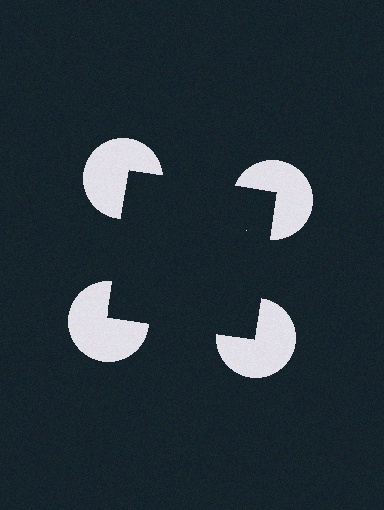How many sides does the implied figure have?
4 sides.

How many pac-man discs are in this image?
There are 4 — one at each vertex of the illusory square.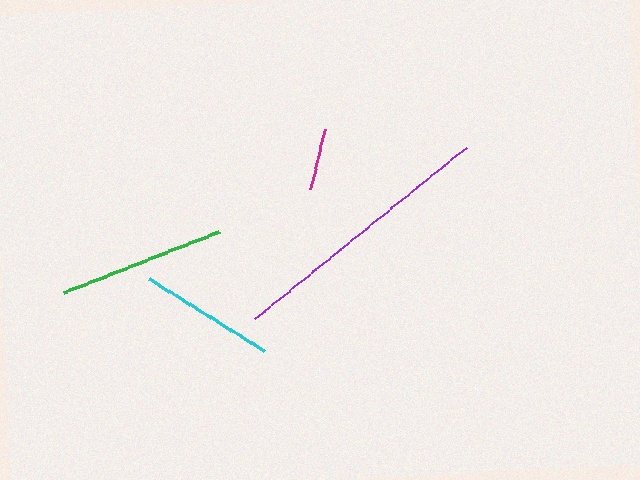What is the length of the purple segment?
The purple segment is approximately 272 pixels long.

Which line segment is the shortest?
The magenta line is the shortest at approximately 63 pixels.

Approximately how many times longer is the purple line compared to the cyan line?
The purple line is approximately 2.0 times the length of the cyan line.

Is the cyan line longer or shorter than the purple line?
The purple line is longer than the cyan line.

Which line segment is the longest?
The purple line is the longest at approximately 272 pixels.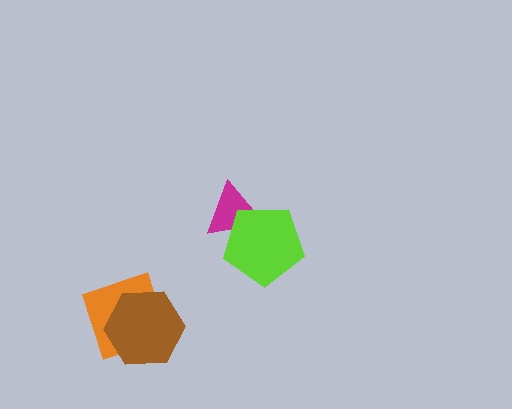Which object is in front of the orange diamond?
The brown hexagon is in front of the orange diamond.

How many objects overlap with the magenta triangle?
1 object overlaps with the magenta triangle.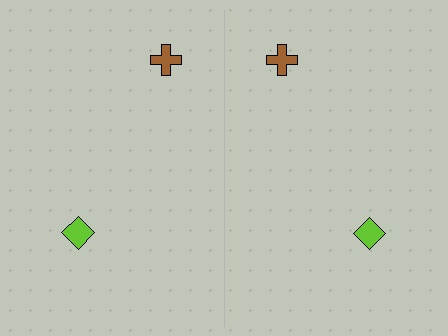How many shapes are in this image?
There are 4 shapes in this image.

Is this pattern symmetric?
Yes, this pattern has bilateral (reflection) symmetry.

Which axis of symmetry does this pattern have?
The pattern has a vertical axis of symmetry running through the center of the image.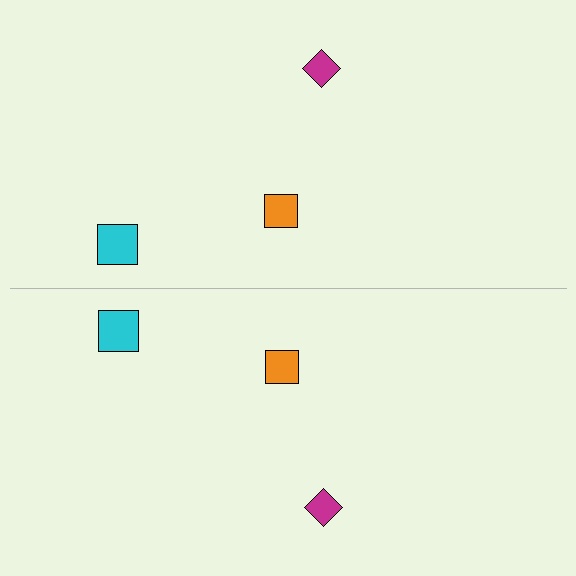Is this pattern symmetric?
Yes, this pattern has bilateral (reflection) symmetry.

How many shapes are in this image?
There are 6 shapes in this image.